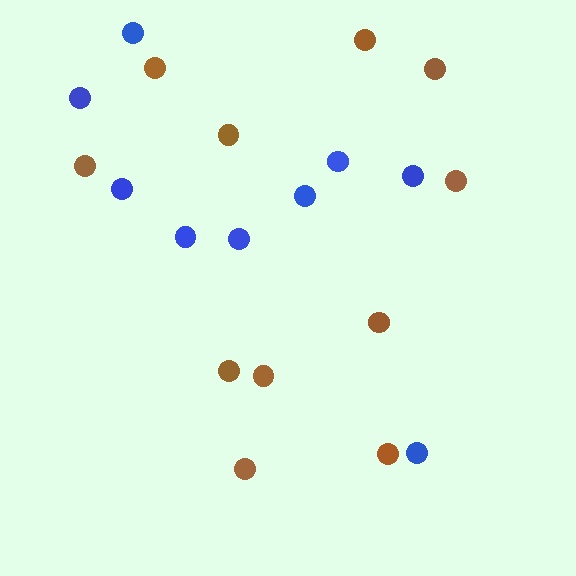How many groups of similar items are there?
There are 2 groups: one group of blue circles (9) and one group of brown circles (11).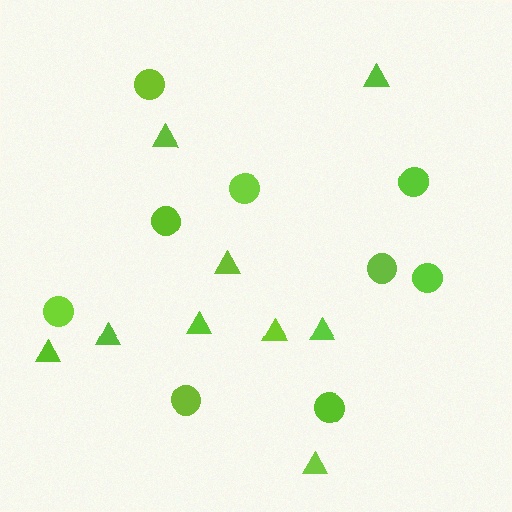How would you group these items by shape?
There are 2 groups: one group of circles (9) and one group of triangles (9).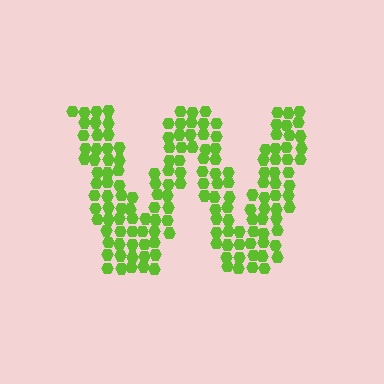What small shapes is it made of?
It is made of small hexagons.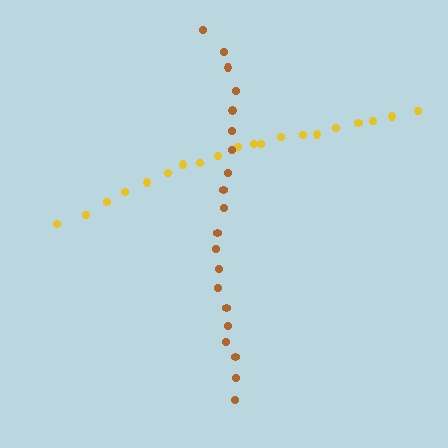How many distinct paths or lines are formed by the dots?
There are 2 distinct paths.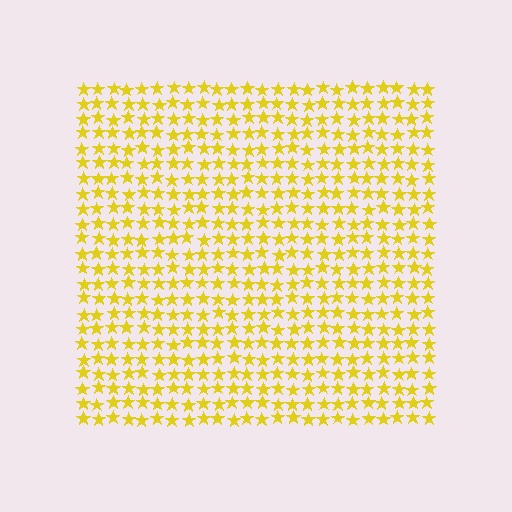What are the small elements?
The small elements are stars.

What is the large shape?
The large shape is a square.